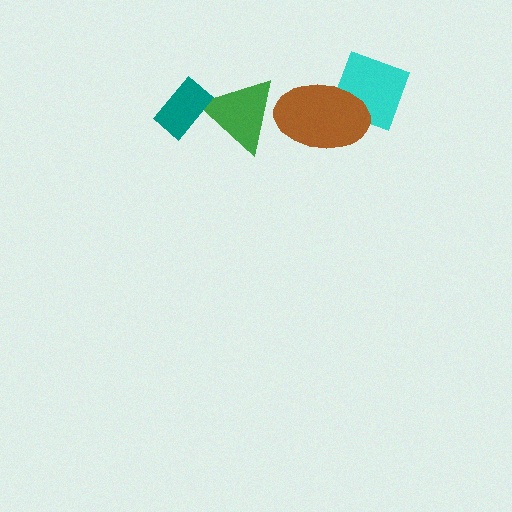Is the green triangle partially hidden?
Yes, it is partially covered by another shape.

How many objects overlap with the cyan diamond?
1 object overlaps with the cyan diamond.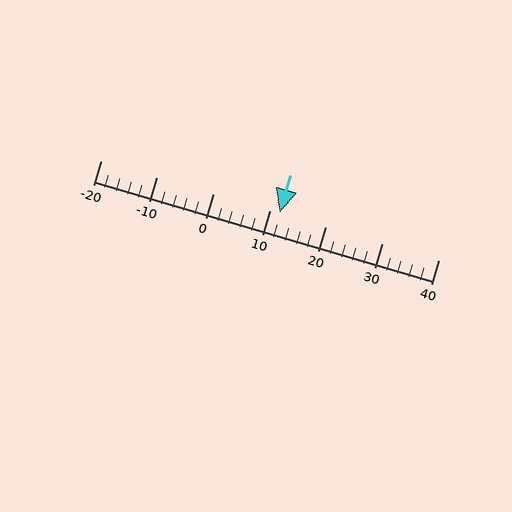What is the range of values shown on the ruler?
The ruler shows values from -20 to 40.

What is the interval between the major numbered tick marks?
The major tick marks are spaced 10 units apart.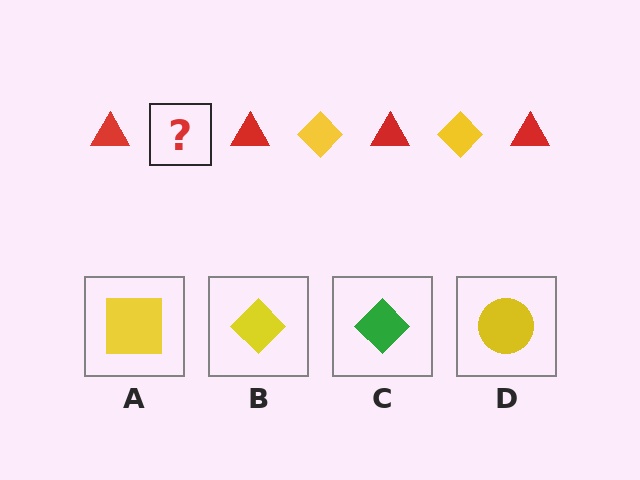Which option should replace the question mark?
Option B.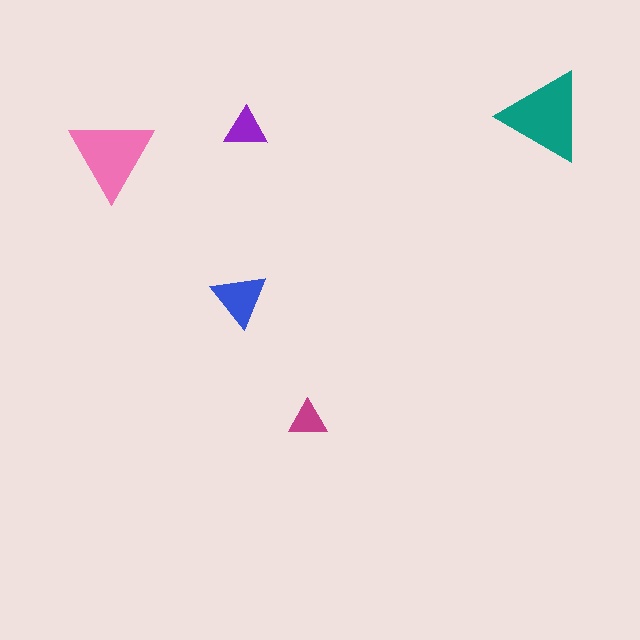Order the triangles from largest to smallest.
the teal one, the pink one, the blue one, the purple one, the magenta one.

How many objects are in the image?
There are 5 objects in the image.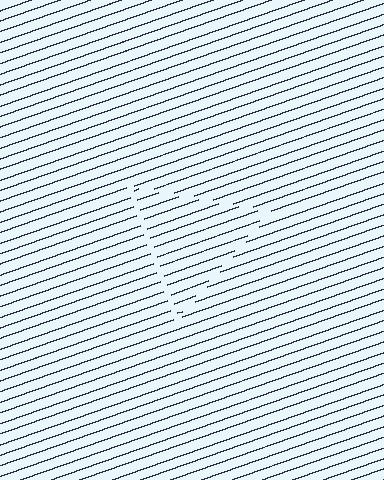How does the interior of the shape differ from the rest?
The interior of the shape contains the same grating, shifted by half a period — the contour is defined by the phase discontinuity where line-ends from the inner and outer gratings abut.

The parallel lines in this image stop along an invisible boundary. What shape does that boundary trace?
An illusory triangle. The interior of the shape contains the same grating, shifted by half a period — the contour is defined by the phase discontinuity where line-ends from the inner and outer gratings abut.